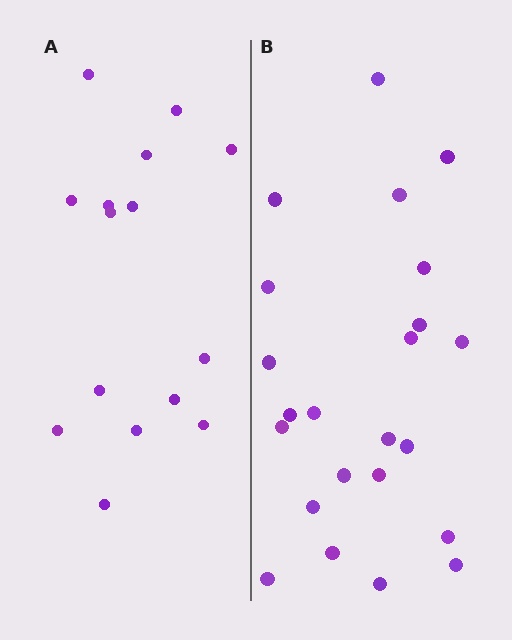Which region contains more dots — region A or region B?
Region B (the right region) has more dots.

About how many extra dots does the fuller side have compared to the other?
Region B has roughly 8 or so more dots than region A.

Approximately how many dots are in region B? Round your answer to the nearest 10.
About 20 dots. (The exact count is 23, which rounds to 20.)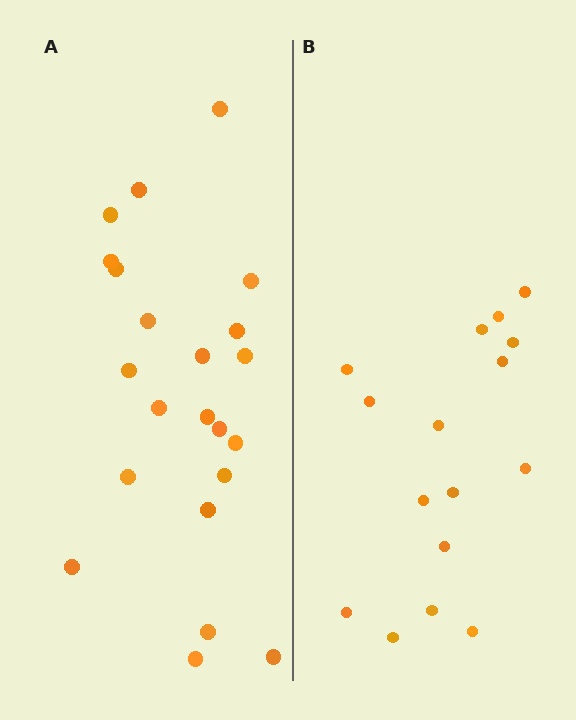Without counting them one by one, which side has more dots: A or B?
Region A (the left region) has more dots.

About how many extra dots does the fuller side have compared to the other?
Region A has about 6 more dots than region B.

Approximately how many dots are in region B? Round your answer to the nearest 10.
About 20 dots. (The exact count is 16, which rounds to 20.)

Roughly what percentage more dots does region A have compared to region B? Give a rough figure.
About 40% more.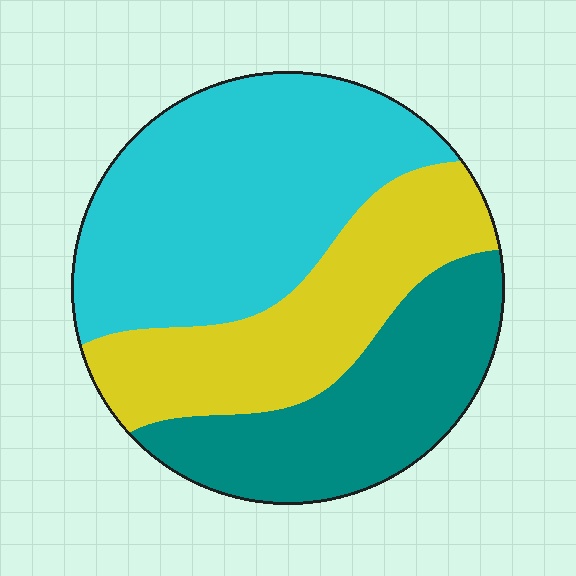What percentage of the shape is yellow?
Yellow covers roughly 30% of the shape.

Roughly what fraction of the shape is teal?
Teal covers 28% of the shape.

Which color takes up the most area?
Cyan, at roughly 45%.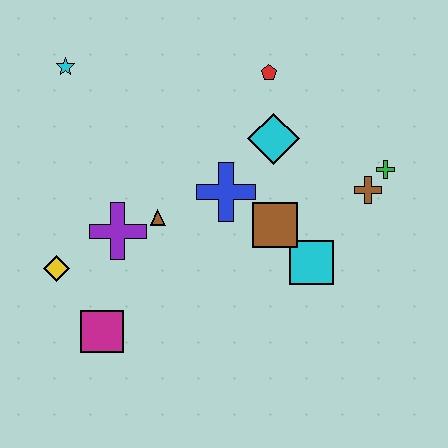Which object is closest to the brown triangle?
The purple cross is closest to the brown triangle.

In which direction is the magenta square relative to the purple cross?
The magenta square is below the purple cross.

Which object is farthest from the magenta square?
The green cross is farthest from the magenta square.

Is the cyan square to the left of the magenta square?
No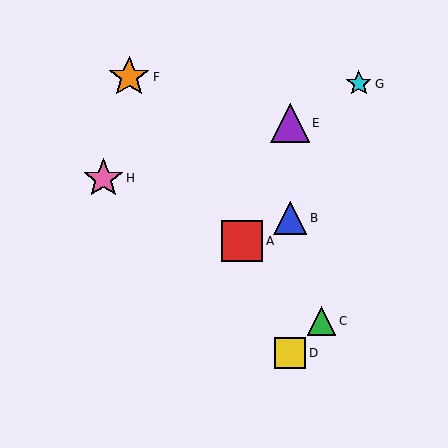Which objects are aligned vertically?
Objects B, D, E are aligned vertically.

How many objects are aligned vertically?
3 objects (B, D, E) are aligned vertically.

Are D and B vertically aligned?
Yes, both are at x≈290.